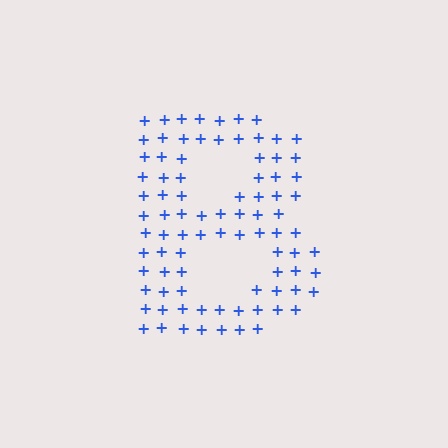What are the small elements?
The small elements are plus signs.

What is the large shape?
The large shape is the letter B.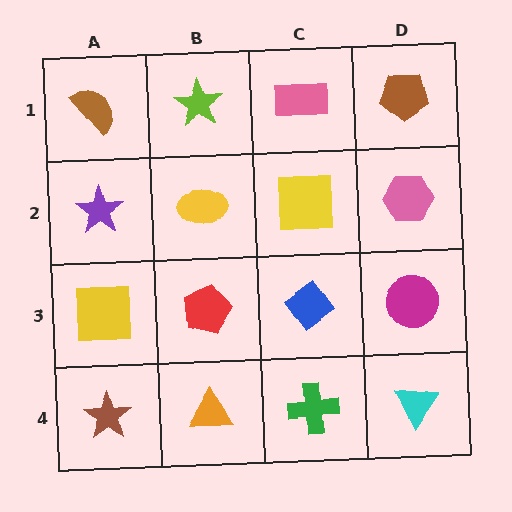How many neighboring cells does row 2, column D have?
3.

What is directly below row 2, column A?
A yellow square.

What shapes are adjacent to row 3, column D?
A pink hexagon (row 2, column D), a cyan triangle (row 4, column D), a blue diamond (row 3, column C).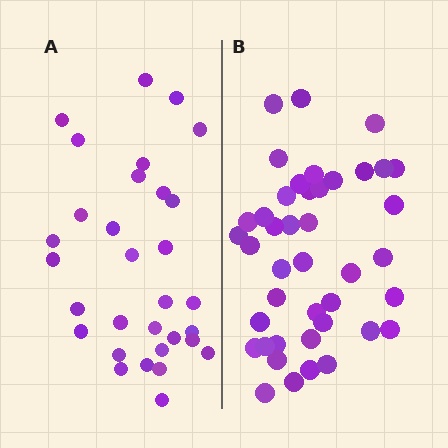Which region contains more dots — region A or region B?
Region B (the right region) has more dots.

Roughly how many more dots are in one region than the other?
Region B has roughly 12 or so more dots than region A.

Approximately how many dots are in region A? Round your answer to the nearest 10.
About 30 dots. (The exact count is 31, which rounds to 30.)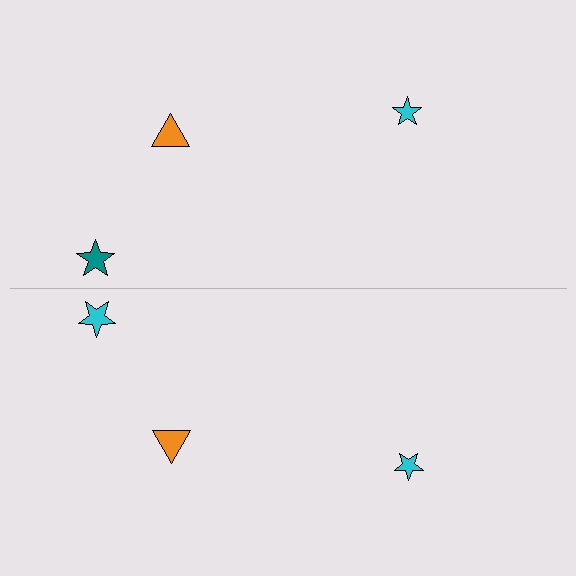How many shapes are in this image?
There are 6 shapes in this image.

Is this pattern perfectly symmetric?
No, the pattern is not perfectly symmetric. The cyan star on the bottom side breaks the symmetry — its mirror counterpart is teal.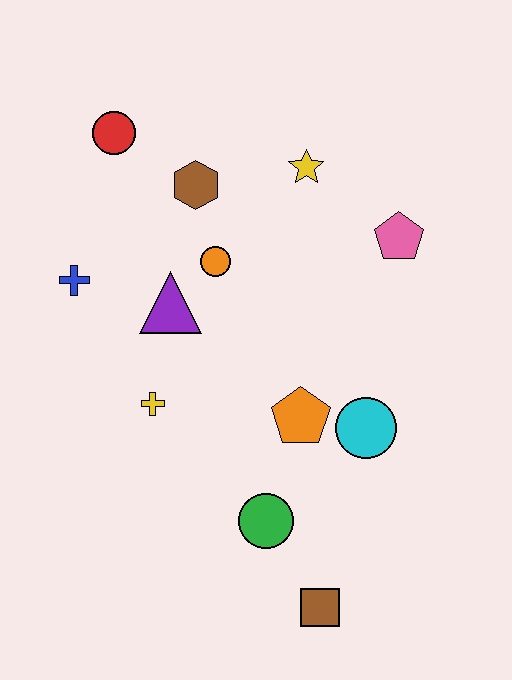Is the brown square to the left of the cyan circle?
Yes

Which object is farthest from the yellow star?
The brown square is farthest from the yellow star.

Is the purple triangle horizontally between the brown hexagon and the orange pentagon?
No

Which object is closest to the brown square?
The green circle is closest to the brown square.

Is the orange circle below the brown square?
No